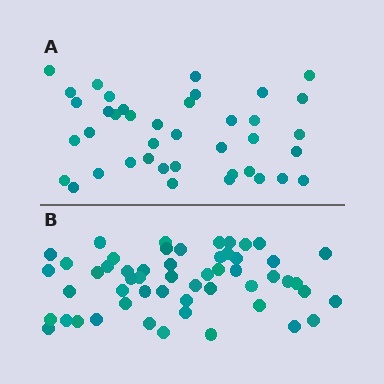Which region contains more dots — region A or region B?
Region B (the bottom region) has more dots.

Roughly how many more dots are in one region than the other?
Region B has approximately 15 more dots than region A.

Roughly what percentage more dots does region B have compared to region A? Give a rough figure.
About 35% more.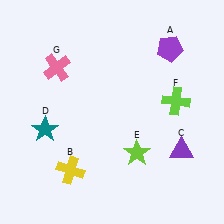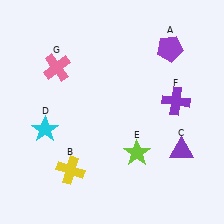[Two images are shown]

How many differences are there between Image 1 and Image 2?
There are 2 differences between the two images.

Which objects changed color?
D changed from teal to cyan. F changed from lime to purple.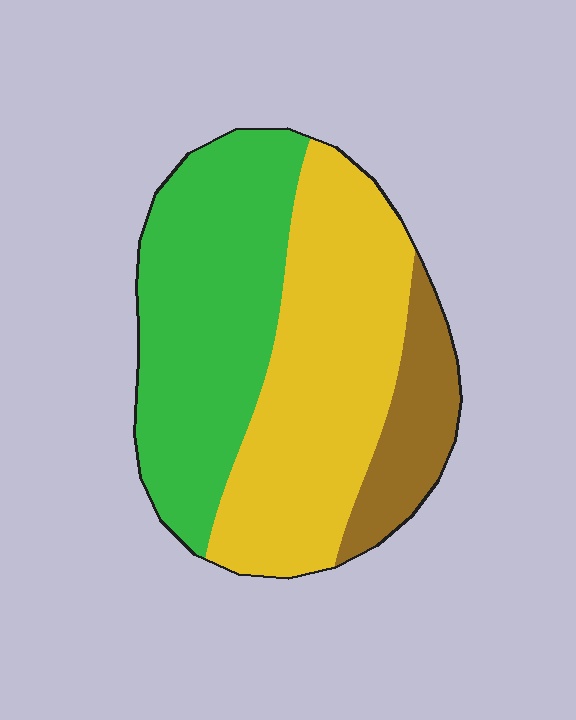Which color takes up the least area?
Brown, at roughly 15%.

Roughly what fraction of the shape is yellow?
Yellow covers roughly 45% of the shape.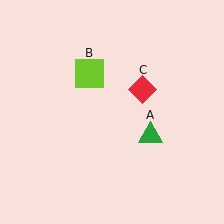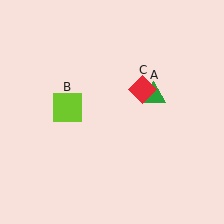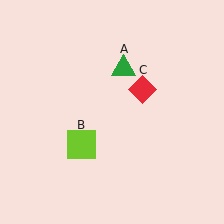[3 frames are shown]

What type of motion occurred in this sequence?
The green triangle (object A), lime square (object B) rotated counterclockwise around the center of the scene.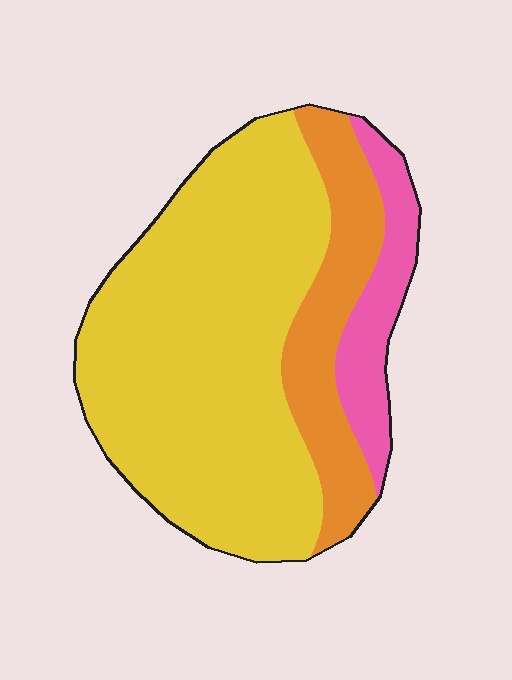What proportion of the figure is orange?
Orange covers around 20% of the figure.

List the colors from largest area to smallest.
From largest to smallest: yellow, orange, pink.